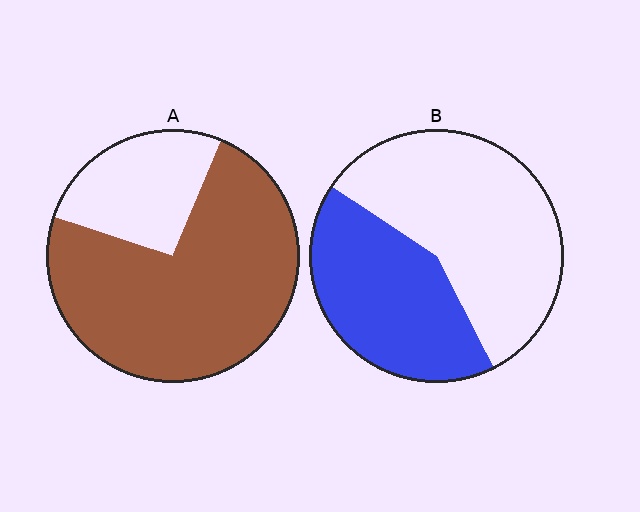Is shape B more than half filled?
No.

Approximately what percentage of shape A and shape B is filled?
A is approximately 75% and B is approximately 40%.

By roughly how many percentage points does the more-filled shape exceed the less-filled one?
By roughly 30 percentage points (A over B).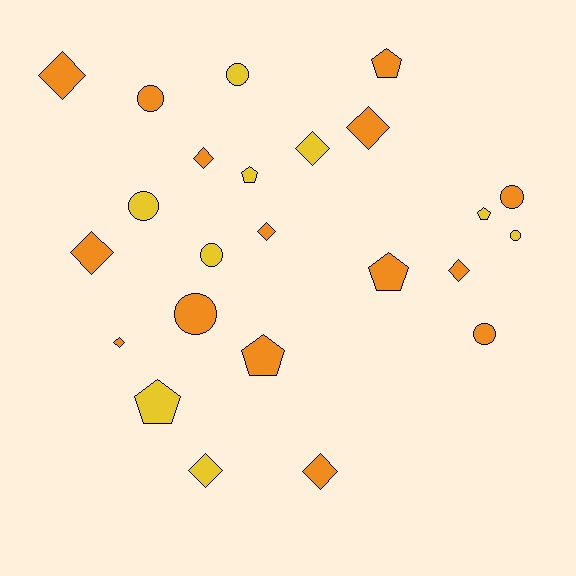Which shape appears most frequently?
Diamond, with 10 objects.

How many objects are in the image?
There are 24 objects.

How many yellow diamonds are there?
There are 2 yellow diamonds.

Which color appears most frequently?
Orange, with 15 objects.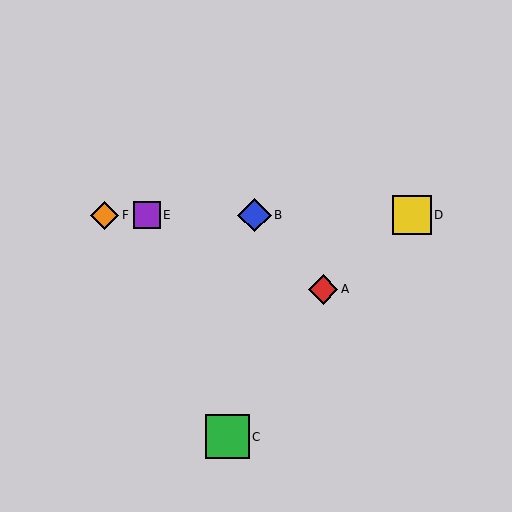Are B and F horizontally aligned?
Yes, both are at y≈215.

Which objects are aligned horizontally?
Objects B, D, E, F are aligned horizontally.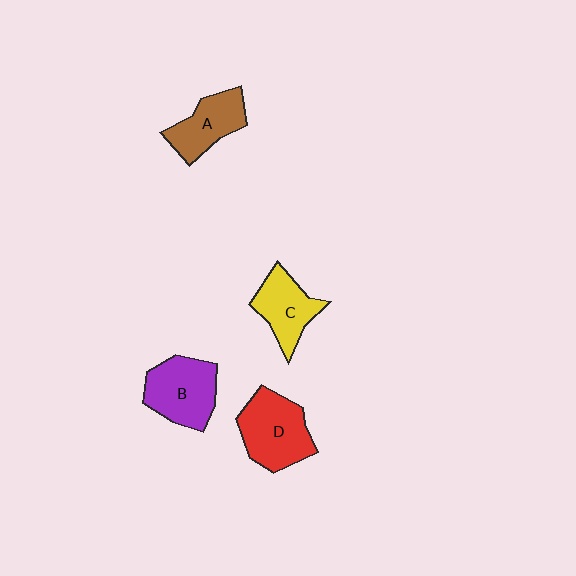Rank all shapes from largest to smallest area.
From largest to smallest: D (red), B (purple), C (yellow), A (brown).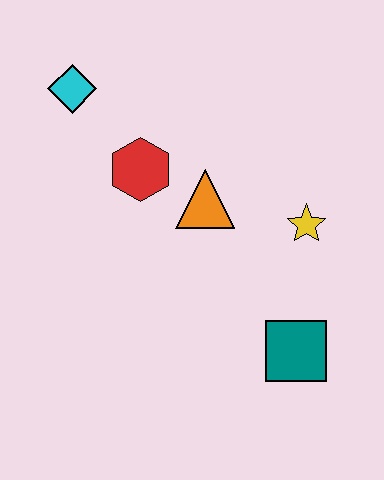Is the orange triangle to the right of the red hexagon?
Yes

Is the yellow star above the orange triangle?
No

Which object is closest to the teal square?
The yellow star is closest to the teal square.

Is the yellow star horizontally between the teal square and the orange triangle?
No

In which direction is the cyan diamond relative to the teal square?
The cyan diamond is above the teal square.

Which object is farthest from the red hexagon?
The teal square is farthest from the red hexagon.